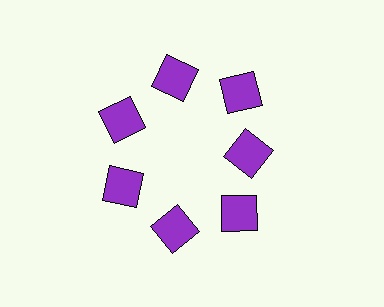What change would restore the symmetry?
The symmetry would be restored by moving it outward, back onto the ring so that all 7 squares sit at equal angles and equal distance from the center.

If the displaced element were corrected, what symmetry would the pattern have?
It would have 7-fold rotational symmetry — the pattern would map onto itself every 51 degrees.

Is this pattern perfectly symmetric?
No. The 7 purple squares are arranged in a ring, but one element near the 3 o'clock position is pulled inward toward the center, breaking the 7-fold rotational symmetry.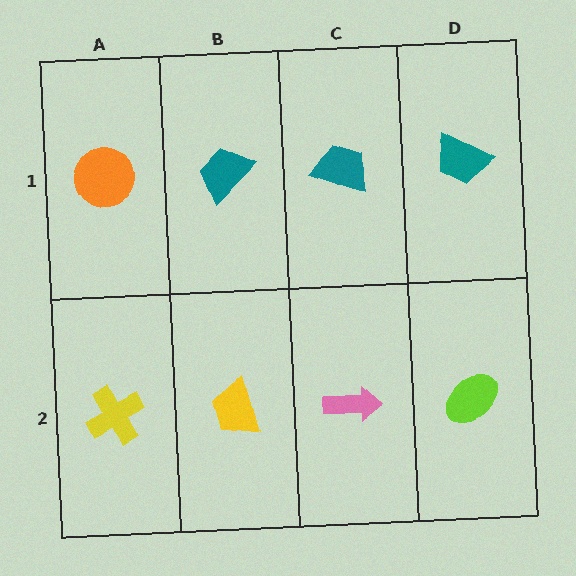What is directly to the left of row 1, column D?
A teal trapezoid.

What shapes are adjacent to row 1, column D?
A lime ellipse (row 2, column D), a teal trapezoid (row 1, column C).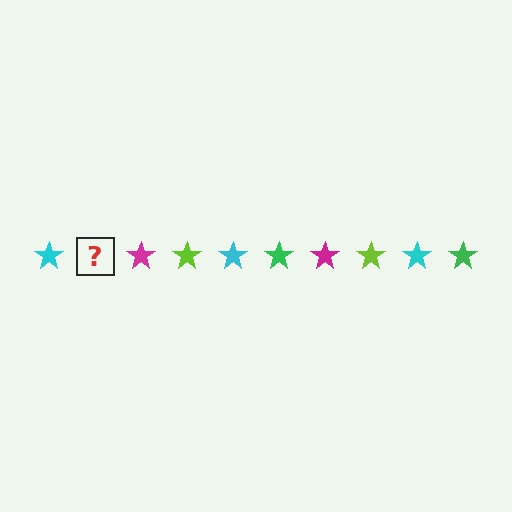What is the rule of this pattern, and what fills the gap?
The rule is that the pattern cycles through cyan, green, magenta, lime stars. The gap should be filled with a green star.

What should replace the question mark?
The question mark should be replaced with a green star.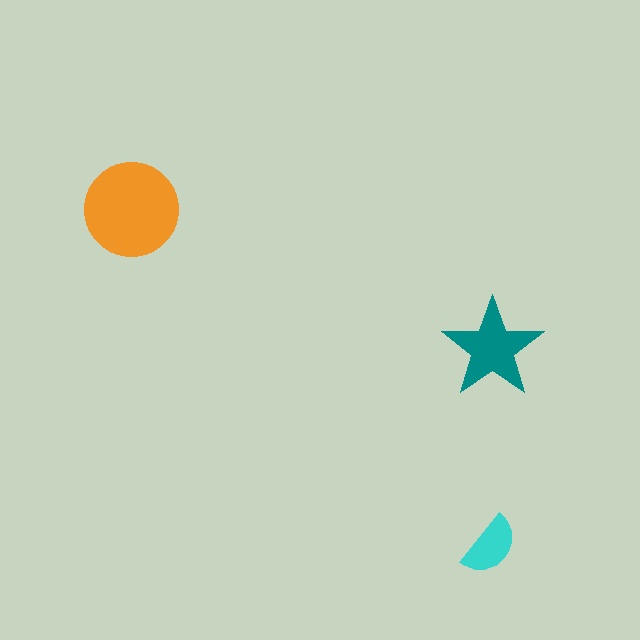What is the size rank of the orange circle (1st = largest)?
1st.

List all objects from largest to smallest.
The orange circle, the teal star, the cyan semicircle.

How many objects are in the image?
There are 3 objects in the image.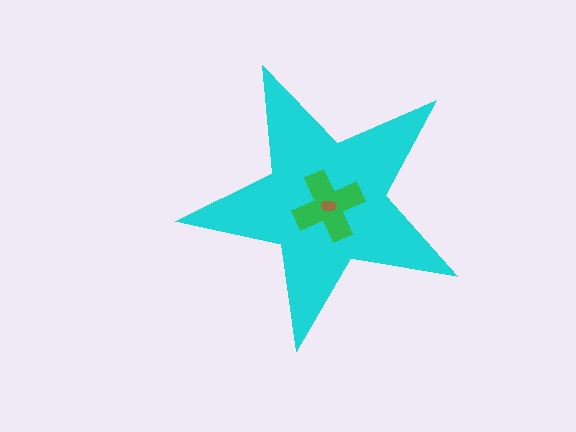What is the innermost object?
The brown ellipse.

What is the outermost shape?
The cyan star.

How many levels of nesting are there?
3.